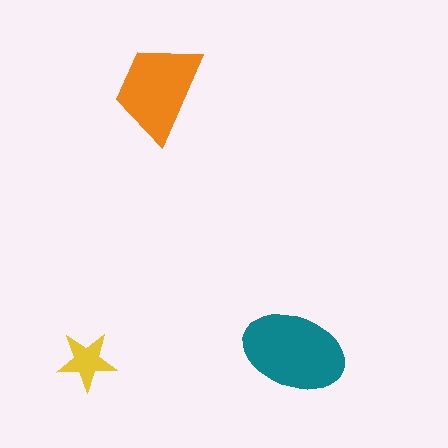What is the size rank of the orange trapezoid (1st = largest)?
2nd.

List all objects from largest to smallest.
The teal ellipse, the orange trapezoid, the yellow star.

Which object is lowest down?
The yellow star is bottommost.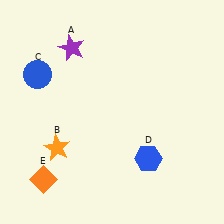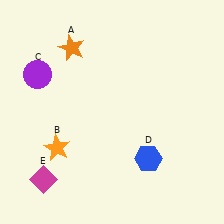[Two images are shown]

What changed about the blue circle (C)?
In Image 1, C is blue. In Image 2, it changed to purple.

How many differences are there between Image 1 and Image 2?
There are 3 differences between the two images.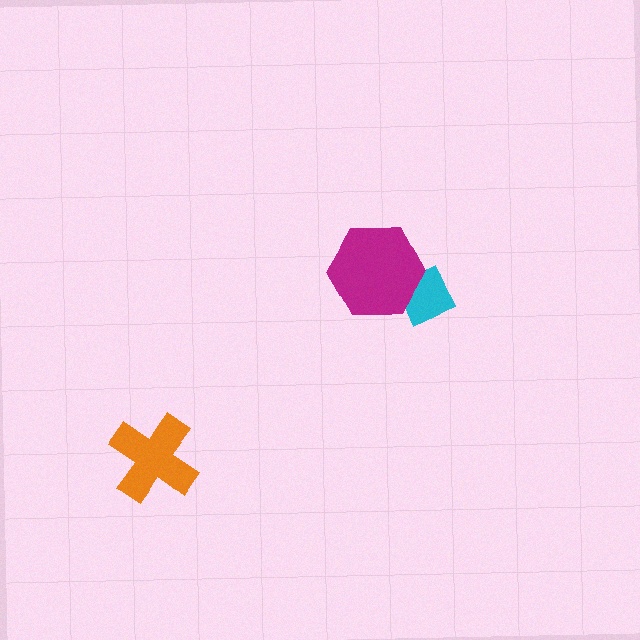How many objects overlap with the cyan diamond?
1 object overlaps with the cyan diamond.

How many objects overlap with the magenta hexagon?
1 object overlaps with the magenta hexagon.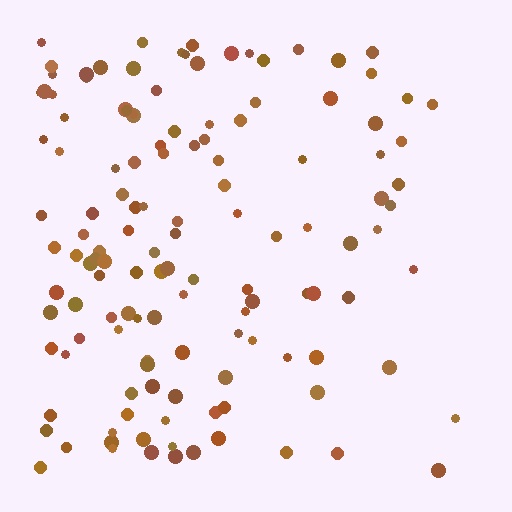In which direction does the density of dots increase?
From right to left, with the left side densest.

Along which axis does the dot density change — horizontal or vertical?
Horizontal.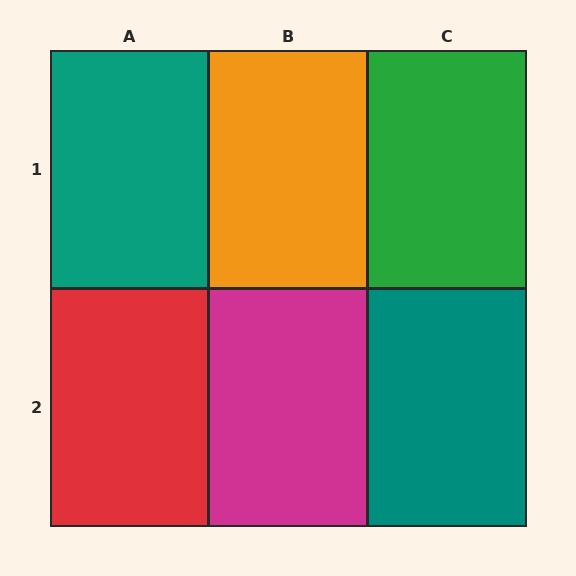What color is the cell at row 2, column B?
Magenta.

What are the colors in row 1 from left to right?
Teal, orange, green.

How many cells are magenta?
1 cell is magenta.